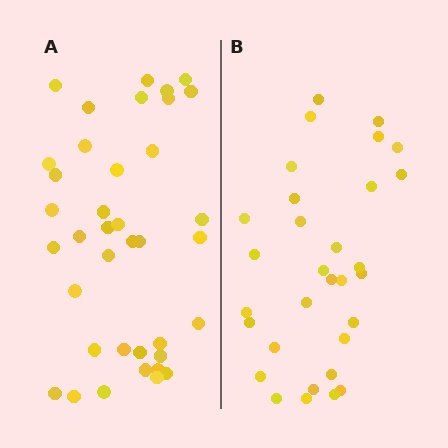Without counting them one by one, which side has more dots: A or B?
Region A (the left region) has more dots.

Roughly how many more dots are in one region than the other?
Region A has roughly 8 or so more dots than region B.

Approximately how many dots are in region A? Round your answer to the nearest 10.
About 40 dots. (The exact count is 38, which rounds to 40.)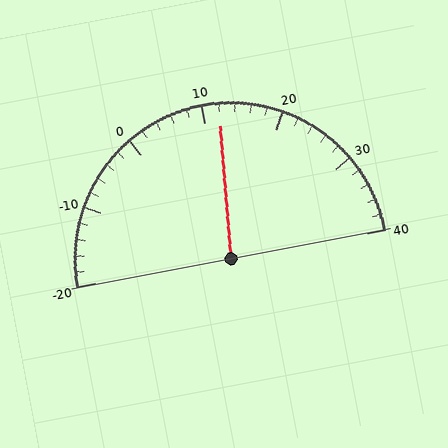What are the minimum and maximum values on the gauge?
The gauge ranges from -20 to 40.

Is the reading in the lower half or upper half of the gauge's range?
The reading is in the upper half of the range (-20 to 40).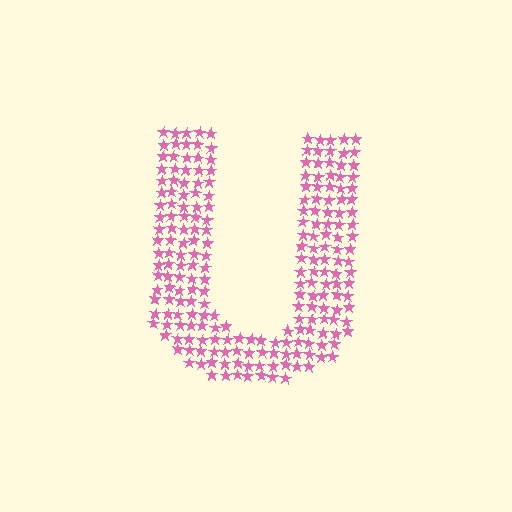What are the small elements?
The small elements are stars.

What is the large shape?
The large shape is the letter U.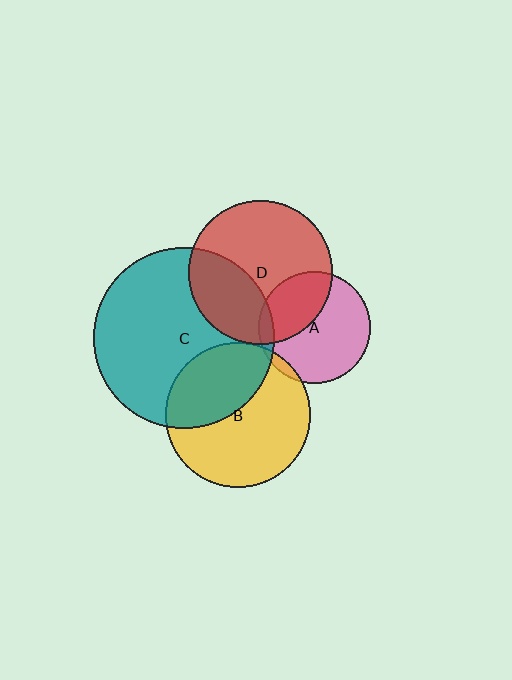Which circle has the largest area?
Circle C (teal).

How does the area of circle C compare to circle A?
Approximately 2.6 times.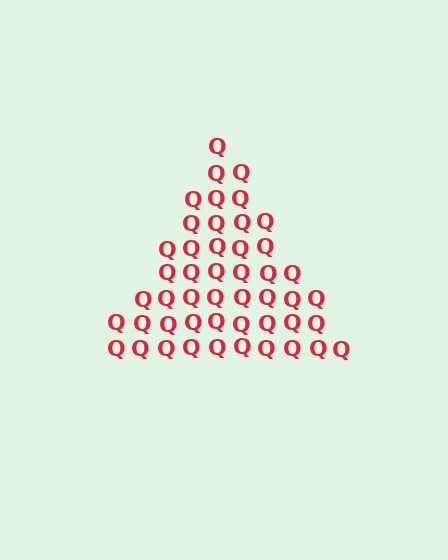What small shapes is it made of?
It is made of small letter Q's.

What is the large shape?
The large shape is a triangle.